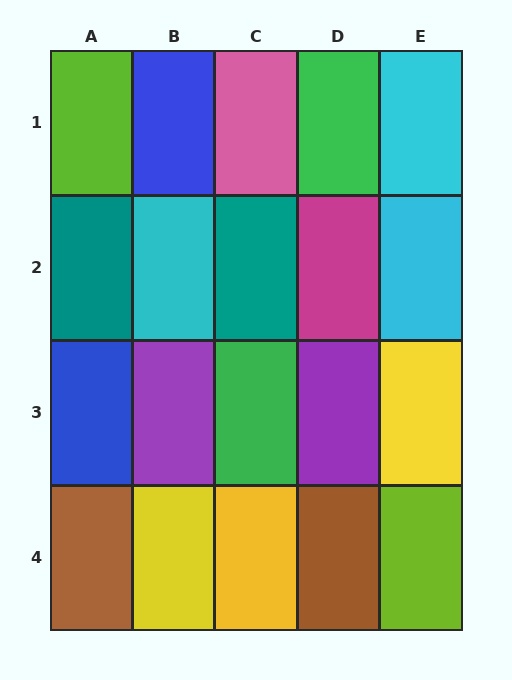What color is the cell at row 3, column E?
Yellow.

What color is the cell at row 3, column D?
Purple.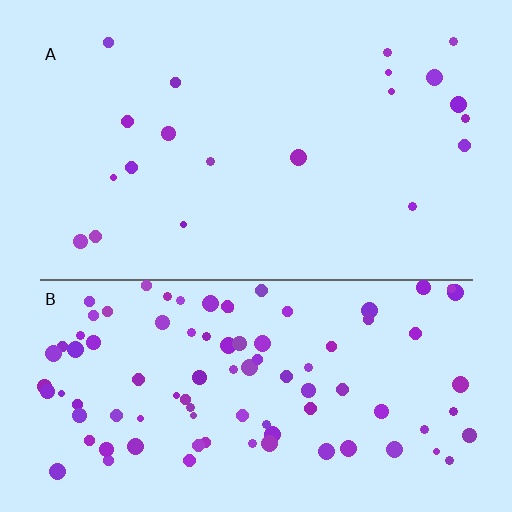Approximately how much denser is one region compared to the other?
Approximately 4.6× — region B over region A.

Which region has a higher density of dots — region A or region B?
B (the bottom).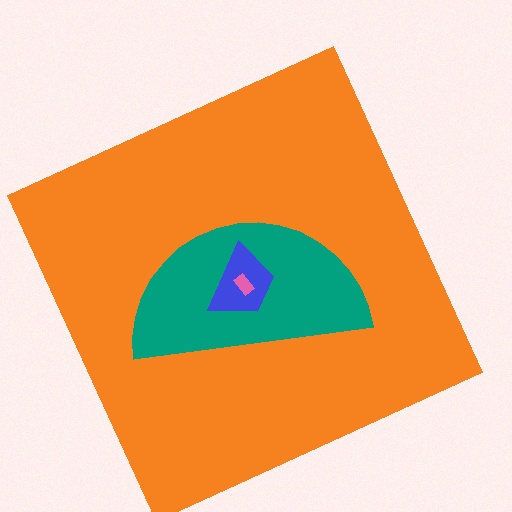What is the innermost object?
The pink rectangle.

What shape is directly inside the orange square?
The teal semicircle.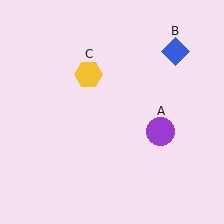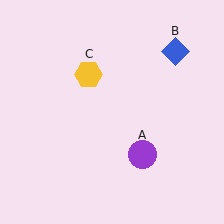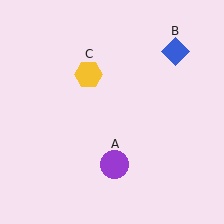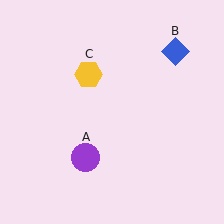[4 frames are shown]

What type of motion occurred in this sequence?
The purple circle (object A) rotated clockwise around the center of the scene.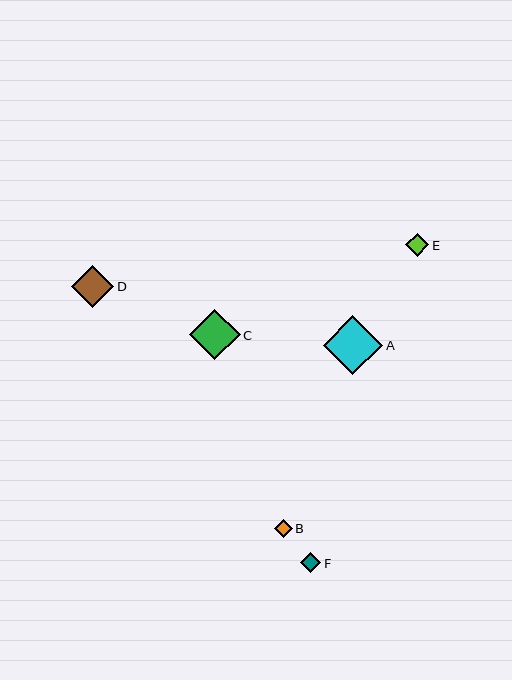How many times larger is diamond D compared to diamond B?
Diamond D is approximately 2.4 times the size of diamond B.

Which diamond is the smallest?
Diamond B is the smallest with a size of approximately 18 pixels.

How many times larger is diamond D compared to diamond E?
Diamond D is approximately 1.8 times the size of diamond E.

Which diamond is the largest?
Diamond A is the largest with a size of approximately 59 pixels.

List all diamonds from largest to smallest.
From largest to smallest: A, C, D, E, F, B.